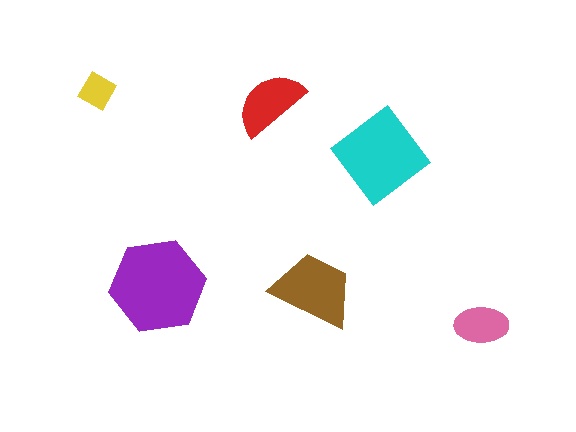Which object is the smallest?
The yellow diamond.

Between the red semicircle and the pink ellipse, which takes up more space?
The red semicircle.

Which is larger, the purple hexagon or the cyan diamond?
The purple hexagon.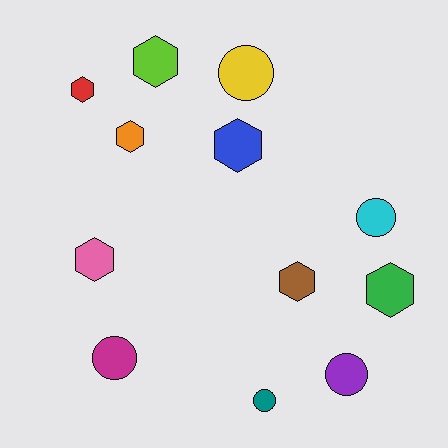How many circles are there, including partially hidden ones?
There are 5 circles.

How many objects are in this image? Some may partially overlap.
There are 12 objects.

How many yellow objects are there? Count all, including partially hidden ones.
There is 1 yellow object.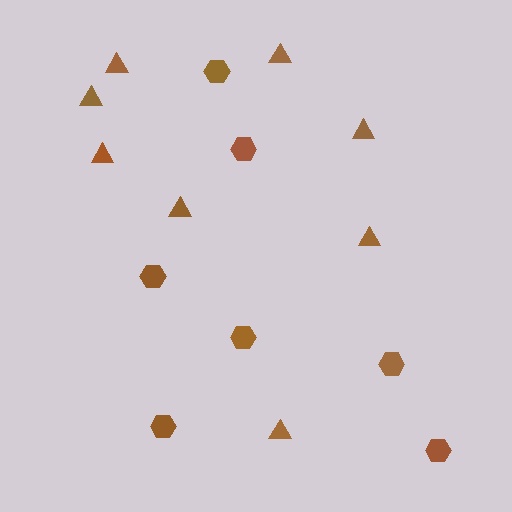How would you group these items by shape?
There are 2 groups: one group of triangles (8) and one group of hexagons (7).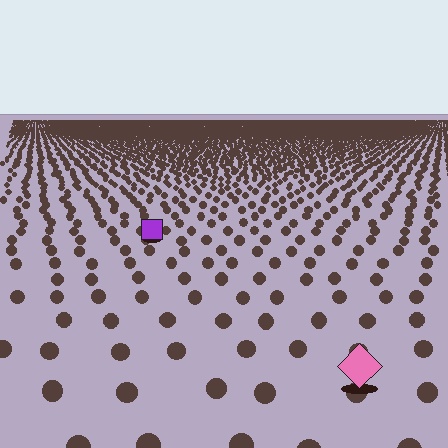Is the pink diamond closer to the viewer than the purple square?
Yes. The pink diamond is closer — you can tell from the texture gradient: the ground texture is coarser near it.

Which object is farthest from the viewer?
The purple square is farthest from the viewer. It appears smaller and the ground texture around it is denser.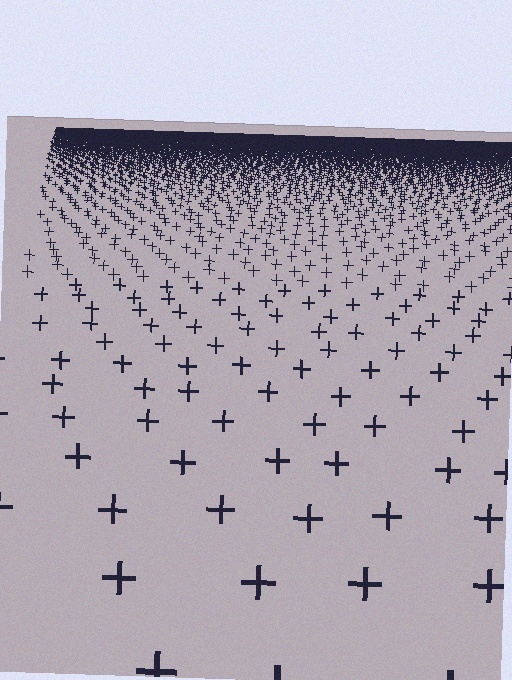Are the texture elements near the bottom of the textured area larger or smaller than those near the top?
Larger. Near the bottom, elements are closer to the viewer and appear at a bigger on-screen size.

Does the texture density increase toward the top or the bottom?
Density increases toward the top.